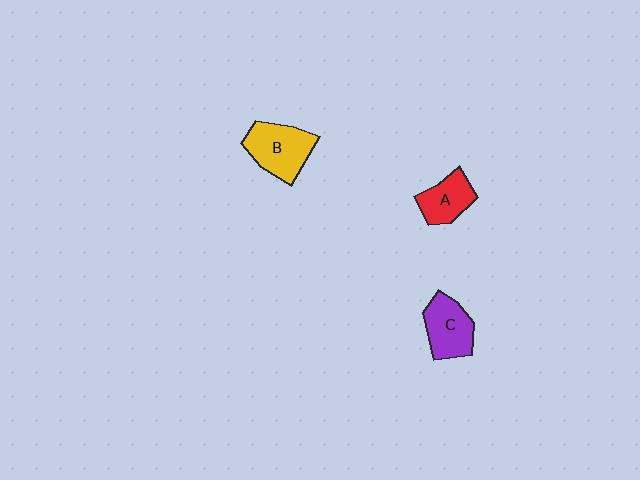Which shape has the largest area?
Shape B (yellow).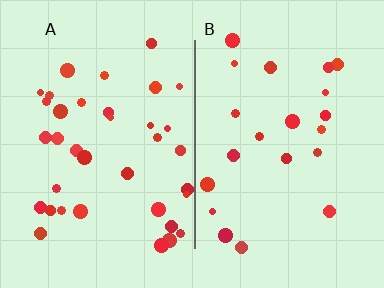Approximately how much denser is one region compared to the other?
Approximately 1.7× — region A over region B.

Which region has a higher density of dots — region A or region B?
A (the left).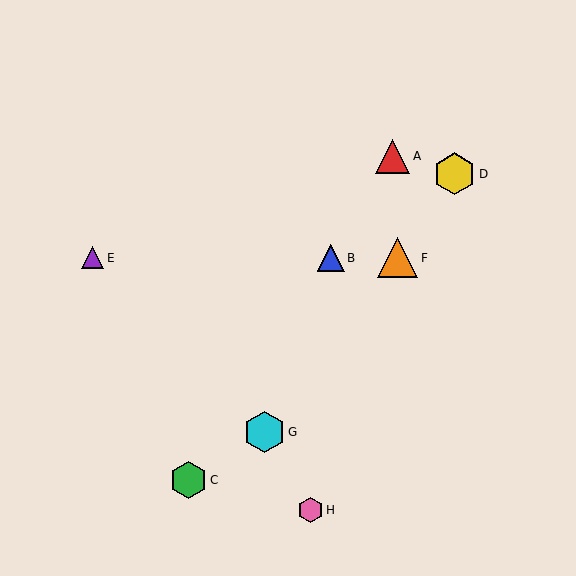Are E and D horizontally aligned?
No, E is at y≈258 and D is at y≈174.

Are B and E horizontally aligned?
Yes, both are at y≈258.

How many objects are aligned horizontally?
3 objects (B, E, F) are aligned horizontally.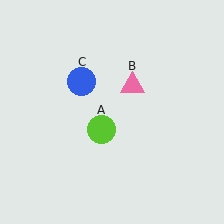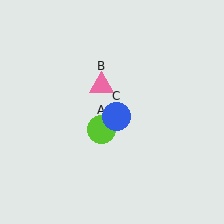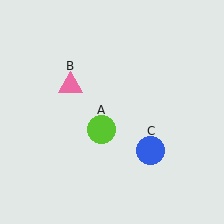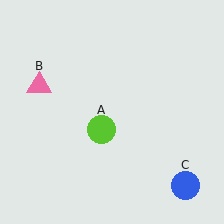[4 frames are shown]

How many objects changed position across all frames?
2 objects changed position: pink triangle (object B), blue circle (object C).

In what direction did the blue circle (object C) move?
The blue circle (object C) moved down and to the right.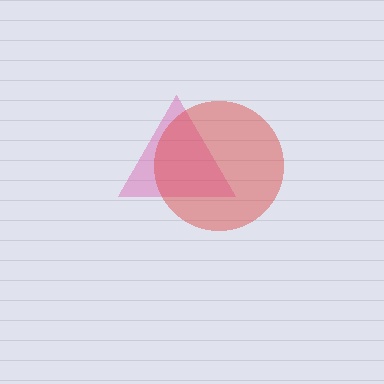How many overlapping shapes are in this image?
There are 2 overlapping shapes in the image.